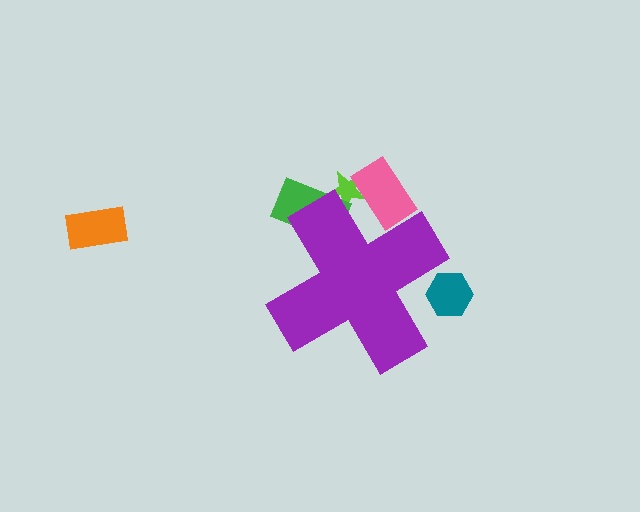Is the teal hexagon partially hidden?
Yes, the teal hexagon is partially hidden behind the purple cross.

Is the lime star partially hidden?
Yes, the lime star is partially hidden behind the purple cross.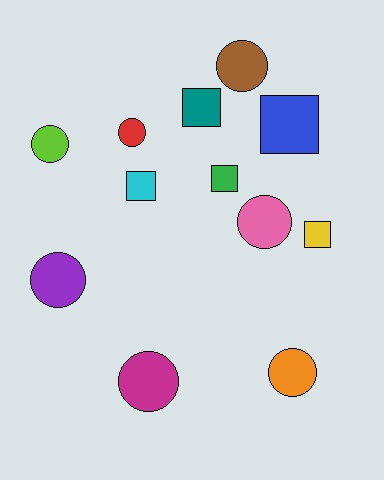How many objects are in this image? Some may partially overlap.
There are 12 objects.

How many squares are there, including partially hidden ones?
There are 5 squares.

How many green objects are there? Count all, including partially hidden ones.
There is 1 green object.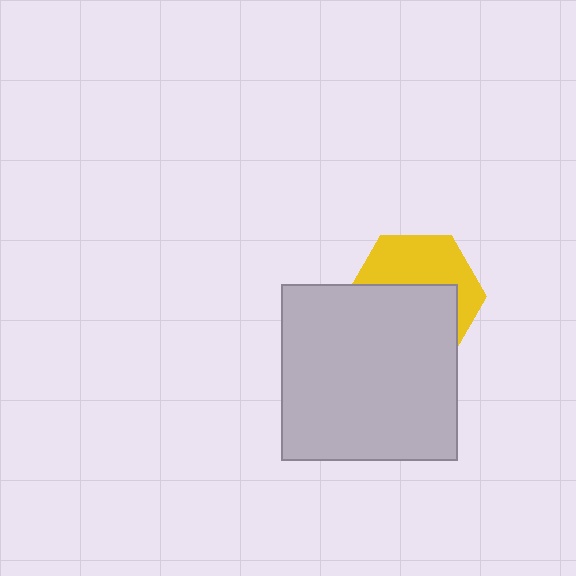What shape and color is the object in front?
The object in front is a light gray square.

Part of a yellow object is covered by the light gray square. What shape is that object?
It is a hexagon.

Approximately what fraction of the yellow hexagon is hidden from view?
Roughly 55% of the yellow hexagon is hidden behind the light gray square.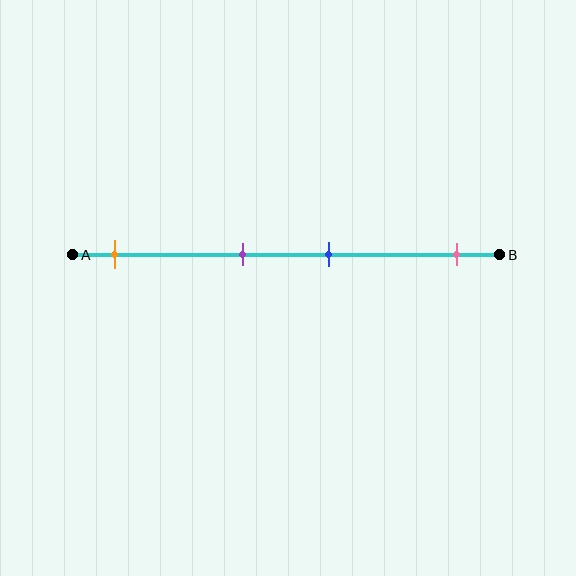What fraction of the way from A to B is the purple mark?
The purple mark is approximately 40% (0.4) of the way from A to B.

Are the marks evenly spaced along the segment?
No, the marks are not evenly spaced.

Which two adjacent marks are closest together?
The purple and blue marks are the closest adjacent pair.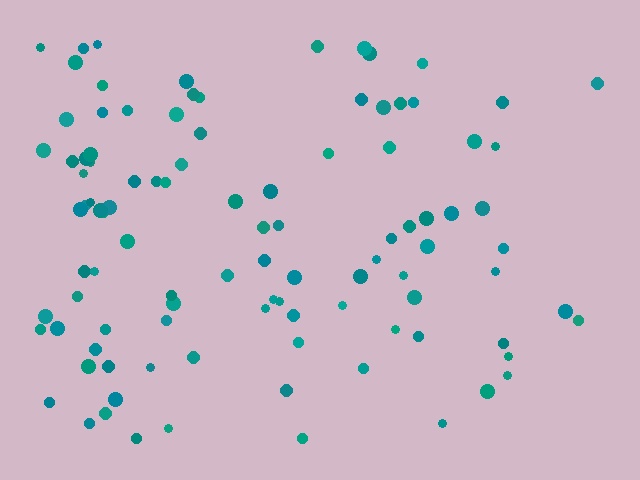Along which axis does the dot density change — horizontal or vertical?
Horizontal.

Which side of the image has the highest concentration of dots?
The left.